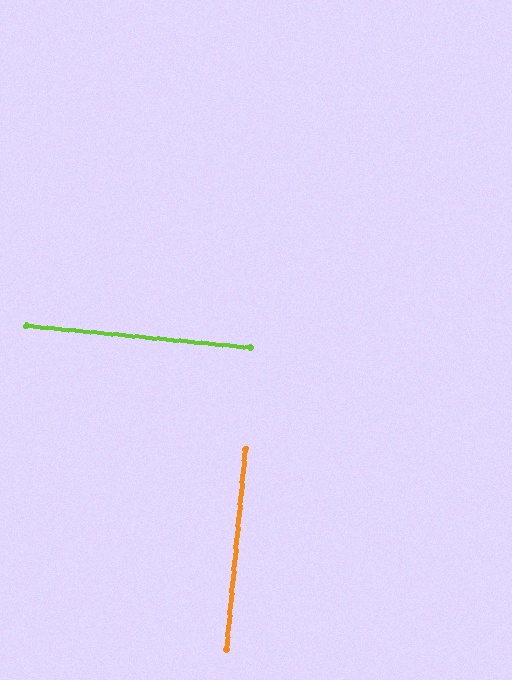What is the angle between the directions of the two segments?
Approximately 90 degrees.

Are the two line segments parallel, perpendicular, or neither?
Perpendicular — they meet at approximately 90°.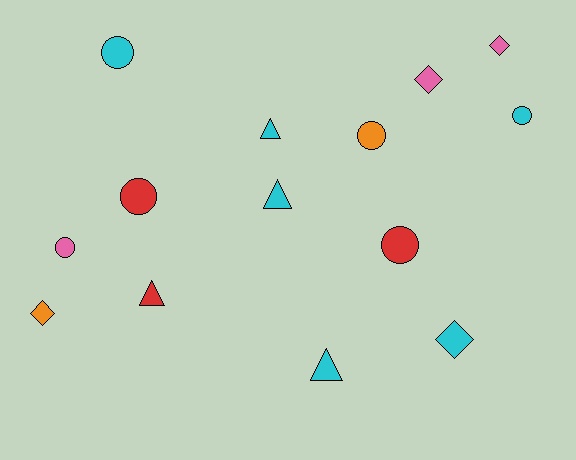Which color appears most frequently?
Cyan, with 6 objects.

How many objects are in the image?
There are 14 objects.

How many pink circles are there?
There is 1 pink circle.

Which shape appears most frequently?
Circle, with 6 objects.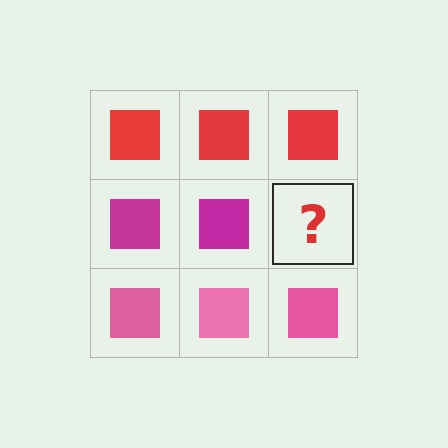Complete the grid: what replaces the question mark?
The question mark should be replaced with a magenta square.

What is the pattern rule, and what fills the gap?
The rule is that each row has a consistent color. The gap should be filled with a magenta square.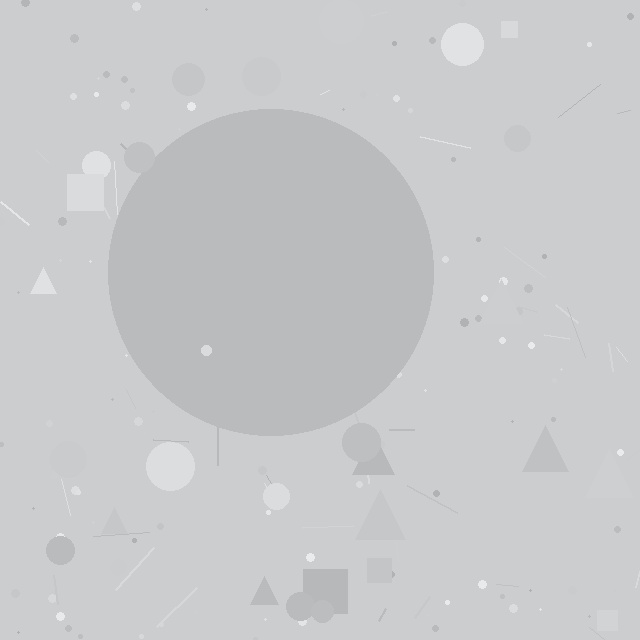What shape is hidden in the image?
A circle is hidden in the image.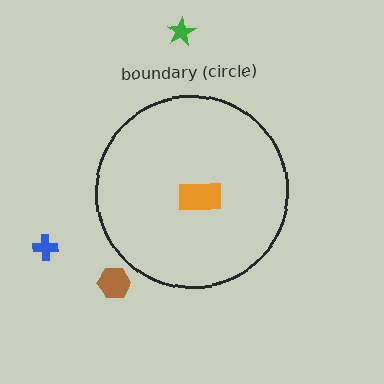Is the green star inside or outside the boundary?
Outside.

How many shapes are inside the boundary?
1 inside, 3 outside.